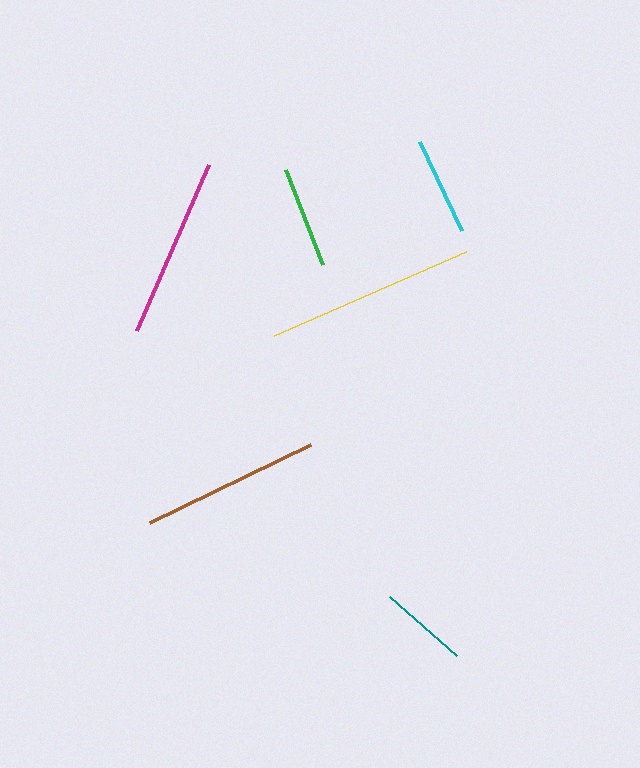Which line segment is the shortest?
The teal line is the shortest at approximately 89 pixels.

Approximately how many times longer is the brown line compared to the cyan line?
The brown line is approximately 1.8 times the length of the cyan line.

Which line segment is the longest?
The yellow line is the longest at approximately 210 pixels.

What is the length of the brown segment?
The brown segment is approximately 179 pixels long.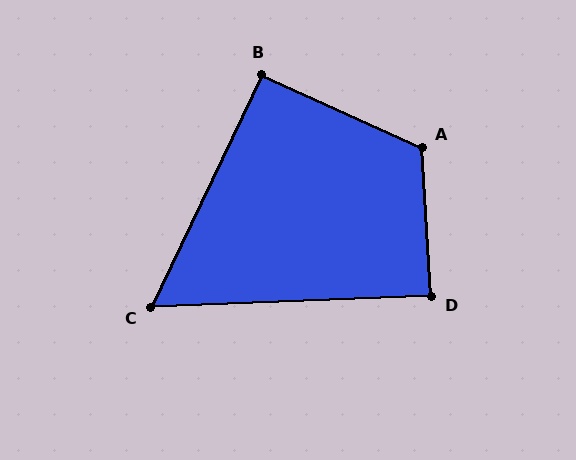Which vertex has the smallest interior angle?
C, at approximately 62 degrees.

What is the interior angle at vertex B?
Approximately 91 degrees (approximately right).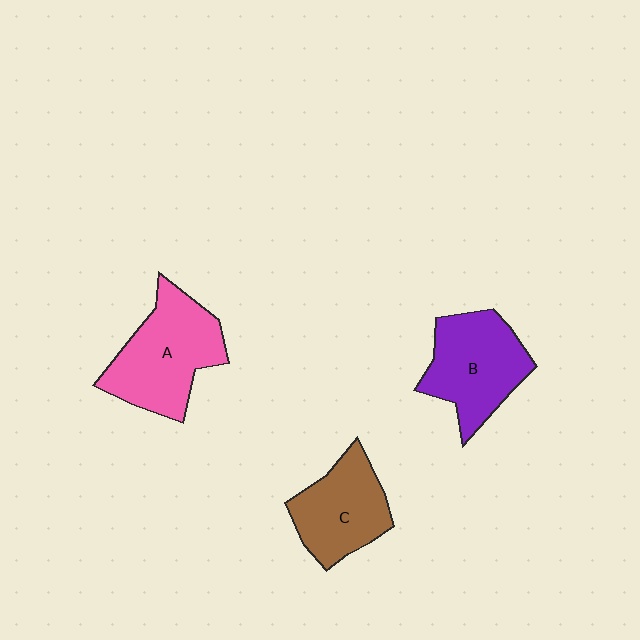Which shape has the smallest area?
Shape C (brown).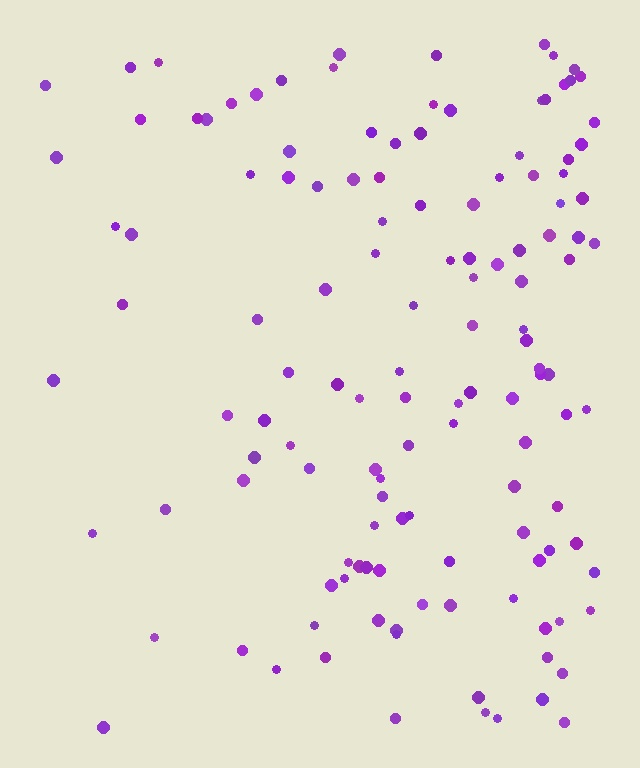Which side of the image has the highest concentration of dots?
The right.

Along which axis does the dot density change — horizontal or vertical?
Horizontal.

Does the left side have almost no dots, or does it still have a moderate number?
Still a moderate number, just noticeably fewer than the right.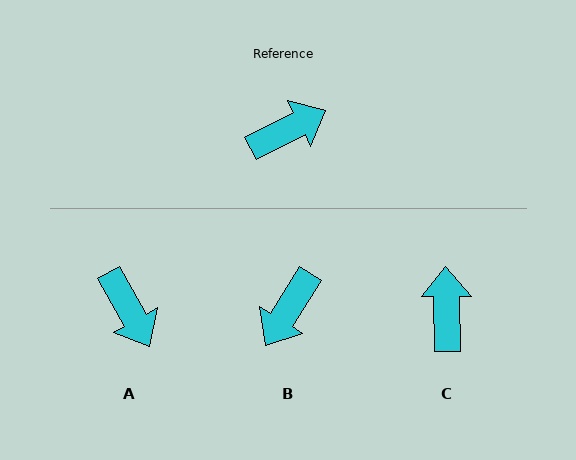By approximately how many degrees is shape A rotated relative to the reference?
Approximately 88 degrees clockwise.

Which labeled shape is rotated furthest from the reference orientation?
B, about 149 degrees away.